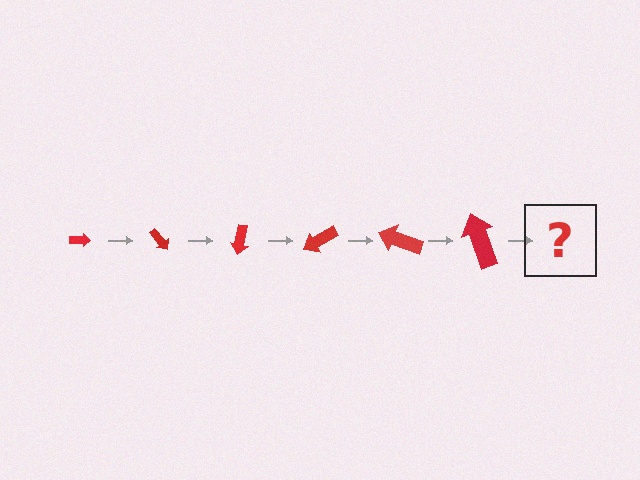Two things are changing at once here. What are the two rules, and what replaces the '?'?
The two rules are that the arrow grows larger each step and it rotates 50 degrees each step. The '?' should be an arrow, larger than the previous one and rotated 300 degrees from the start.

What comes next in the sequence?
The next element should be an arrow, larger than the previous one and rotated 300 degrees from the start.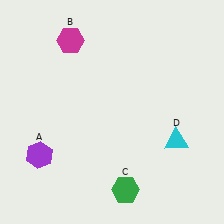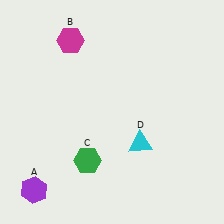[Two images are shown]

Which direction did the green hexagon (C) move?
The green hexagon (C) moved left.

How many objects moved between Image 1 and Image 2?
3 objects moved between the two images.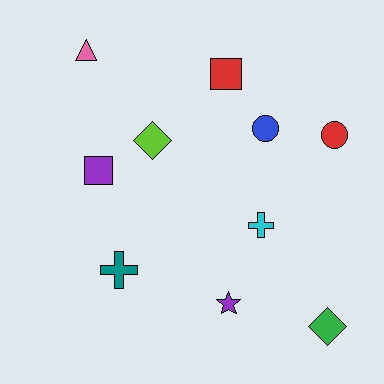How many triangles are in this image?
There is 1 triangle.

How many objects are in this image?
There are 10 objects.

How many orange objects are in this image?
There are no orange objects.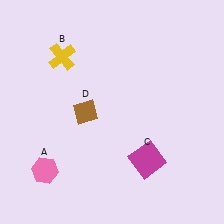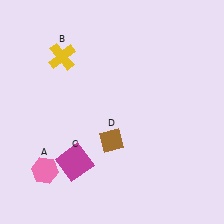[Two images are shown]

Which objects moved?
The objects that moved are: the magenta square (C), the brown diamond (D).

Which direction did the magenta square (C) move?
The magenta square (C) moved left.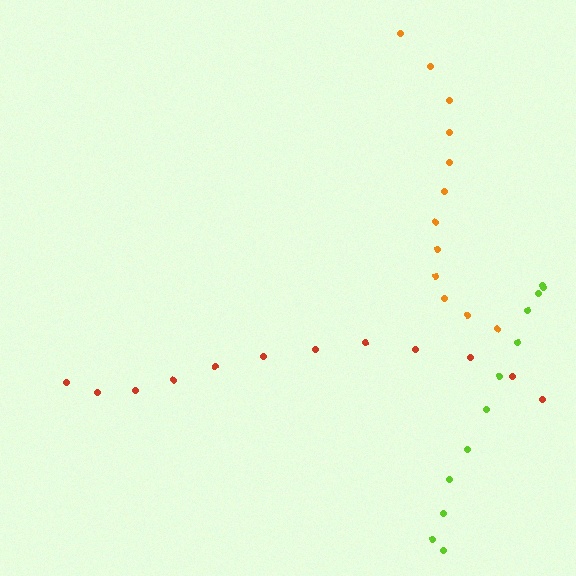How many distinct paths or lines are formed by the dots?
There are 3 distinct paths.